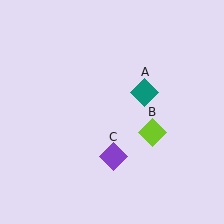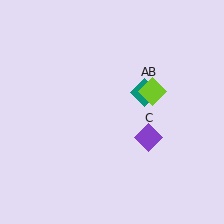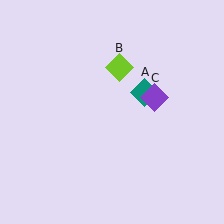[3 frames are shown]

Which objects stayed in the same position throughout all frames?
Teal diamond (object A) remained stationary.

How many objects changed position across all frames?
2 objects changed position: lime diamond (object B), purple diamond (object C).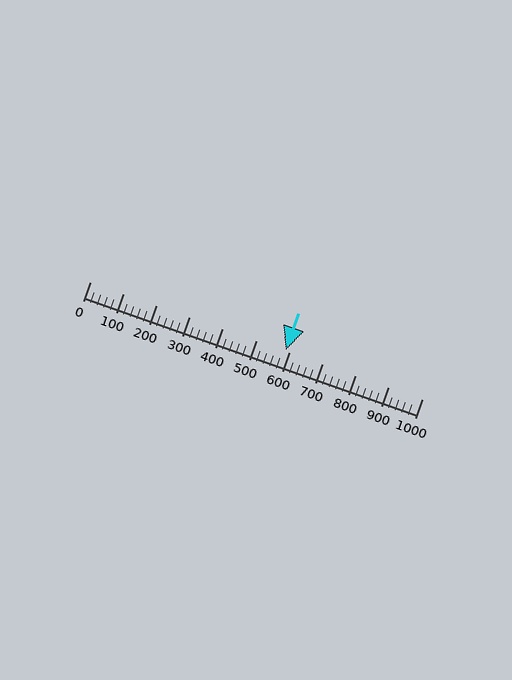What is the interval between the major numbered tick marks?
The major tick marks are spaced 100 units apart.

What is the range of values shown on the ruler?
The ruler shows values from 0 to 1000.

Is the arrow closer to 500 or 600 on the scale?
The arrow is closer to 600.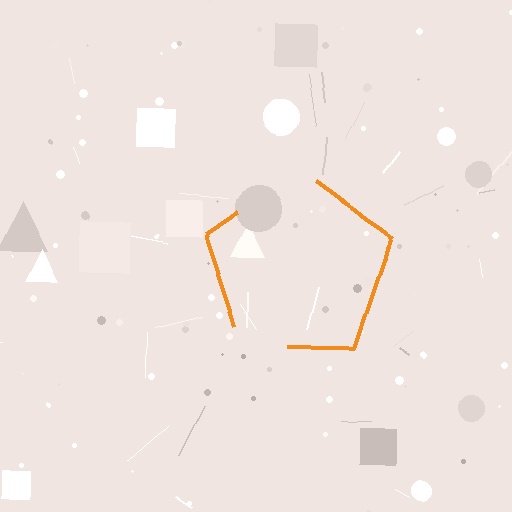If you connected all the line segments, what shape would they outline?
They would outline a pentagon.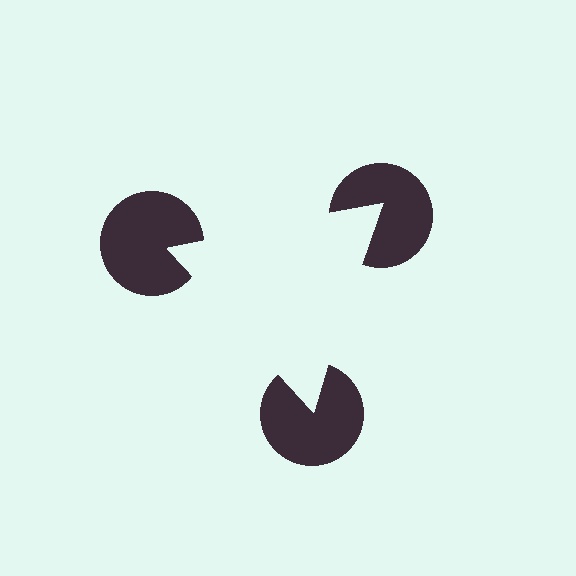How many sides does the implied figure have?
3 sides.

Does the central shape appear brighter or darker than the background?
It typically appears slightly brighter than the background, even though no actual brightness change is drawn.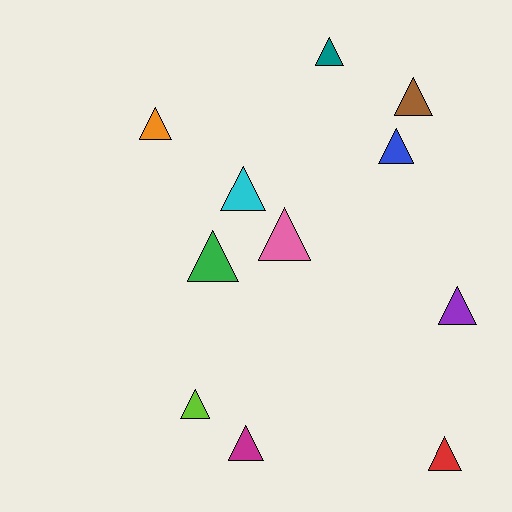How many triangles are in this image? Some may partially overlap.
There are 11 triangles.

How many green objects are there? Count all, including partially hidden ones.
There is 1 green object.